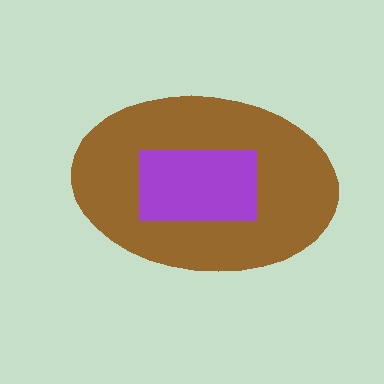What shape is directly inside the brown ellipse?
The purple rectangle.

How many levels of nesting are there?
2.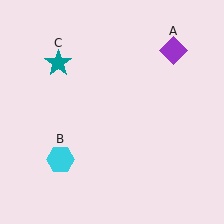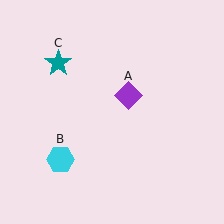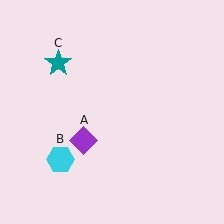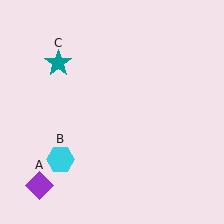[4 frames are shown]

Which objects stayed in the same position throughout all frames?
Cyan hexagon (object B) and teal star (object C) remained stationary.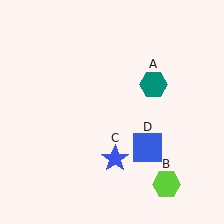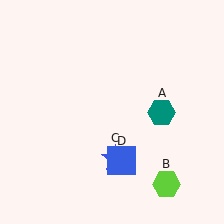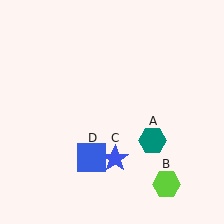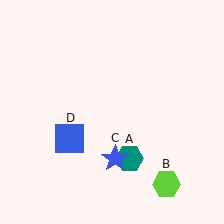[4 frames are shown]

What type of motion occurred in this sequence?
The teal hexagon (object A), blue square (object D) rotated clockwise around the center of the scene.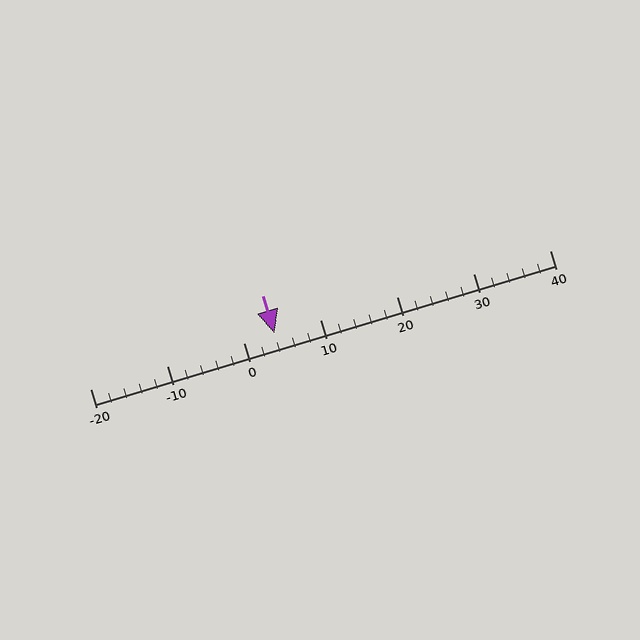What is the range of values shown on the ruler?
The ruler shows values from -20 to 40.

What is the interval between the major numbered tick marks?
The major tick marks are spaced 10 units apart.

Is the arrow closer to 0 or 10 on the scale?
The arrow is closer to 0.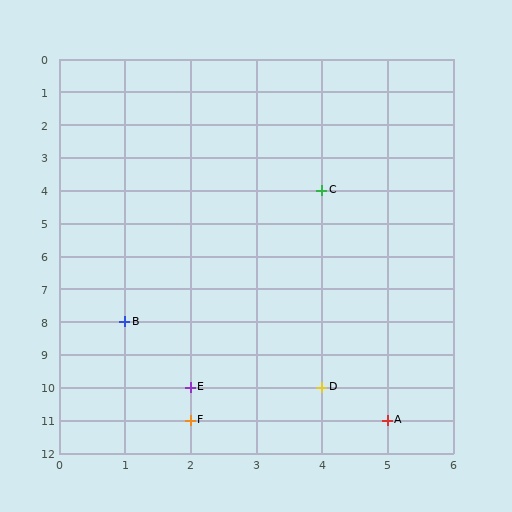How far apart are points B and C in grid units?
Points B and C are 3 columns and 4 rows apart (about 5.0 grid units diagonally).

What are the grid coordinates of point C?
Point C is at grid coordinates (4, 4).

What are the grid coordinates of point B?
Point B is at grid coordinates (1, 8).